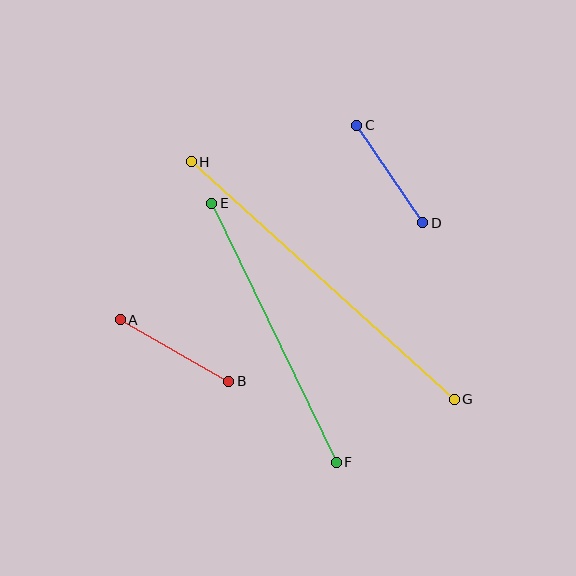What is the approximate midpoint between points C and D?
The midpoint is at approximately (390, 174) pixels.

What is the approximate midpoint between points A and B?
The midpoint is at approximately (174, 350) pixels.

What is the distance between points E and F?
The distance is approximately 288 pixels.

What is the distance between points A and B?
The distance is approximately 125 pixels.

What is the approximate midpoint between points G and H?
The midpoint is at approximately (323, 280) pixels.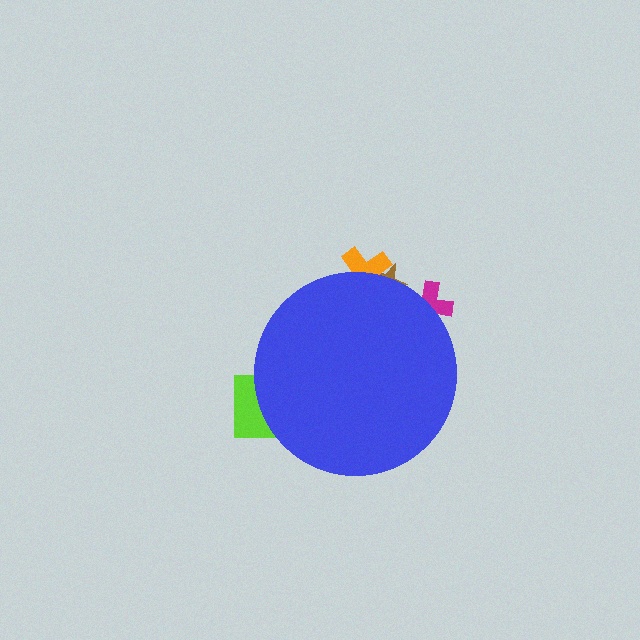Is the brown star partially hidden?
Yes, the brown star is partially hidden behind the blue circle.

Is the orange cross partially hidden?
Yes, the orange cross is partially hidden behind the blue circle.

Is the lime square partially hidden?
Yes, the lime square is partially hidden behind the blue circle.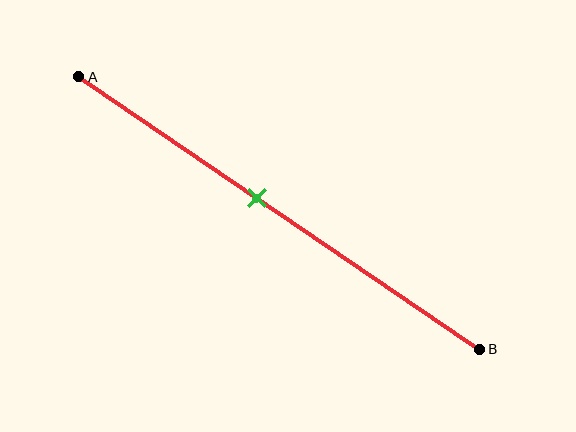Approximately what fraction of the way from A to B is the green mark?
The green mark is approximately 45% of the way from A to B.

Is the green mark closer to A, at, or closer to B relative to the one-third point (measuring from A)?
The green mark is closer to point B than the one-third point of segment AB.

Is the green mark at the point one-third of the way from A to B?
No, the mark is at about 45% from A, not at the 33% one-third point.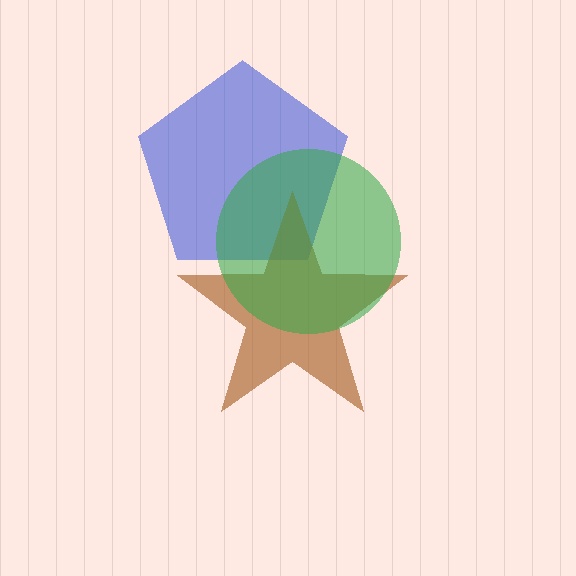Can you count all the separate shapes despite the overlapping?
Yes, there are 3 separate shapes.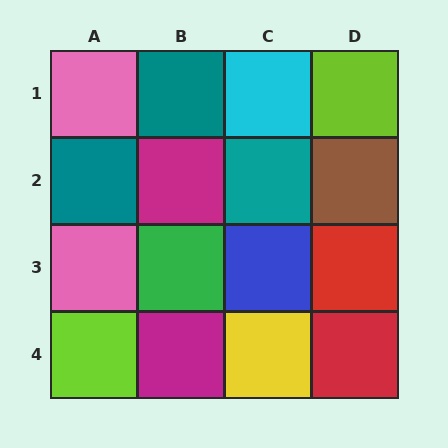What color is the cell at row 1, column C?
Cyan.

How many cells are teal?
3 cells are teal.